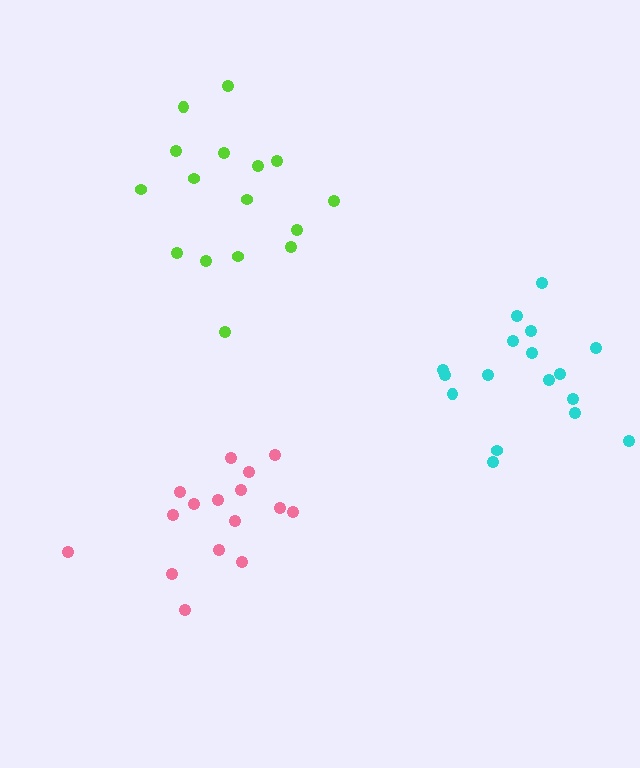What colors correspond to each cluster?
The clusters are colored: pink, lime, cyan.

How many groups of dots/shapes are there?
There are 3 groups.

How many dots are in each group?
Group 1: 16 dots, Group 2: 16 dots, Group 3: 17 dots (49 total).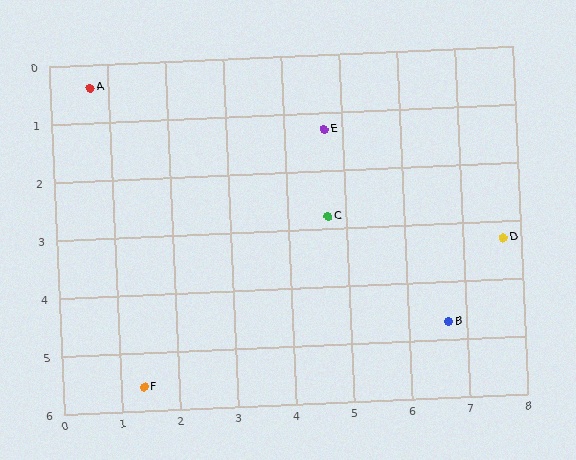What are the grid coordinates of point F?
Point F is at approximately (1.4, 5.6).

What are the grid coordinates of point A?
Point A is at approximately (0.7, 0.4).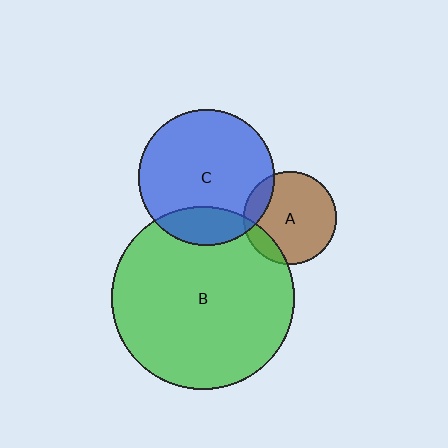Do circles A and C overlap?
Yes.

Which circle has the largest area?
Circle B (green).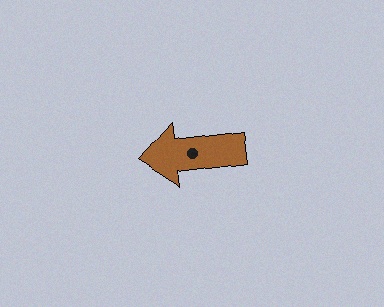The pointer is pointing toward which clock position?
Roughly 9 o'clock.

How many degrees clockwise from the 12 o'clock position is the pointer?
Approximately 263 degrees.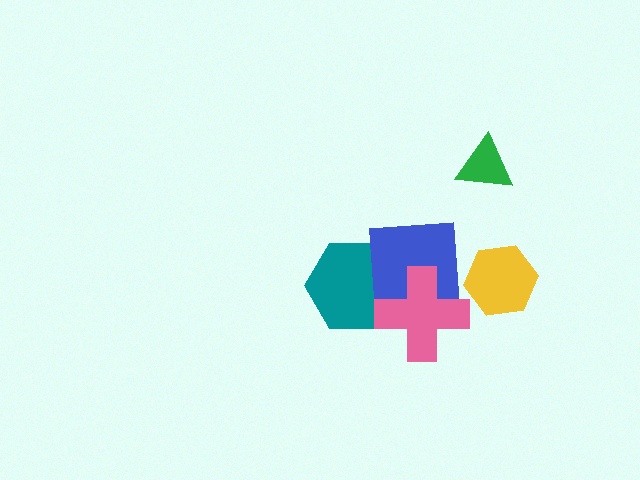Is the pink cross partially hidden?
No, no other shape covers it.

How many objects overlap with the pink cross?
2 objects overlap with the pink cross.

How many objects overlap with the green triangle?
0 objects overlap with the green triangle.